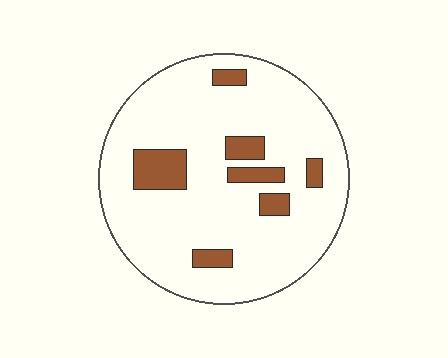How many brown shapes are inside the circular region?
7.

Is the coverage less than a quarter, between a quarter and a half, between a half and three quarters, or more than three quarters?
Less than a quarter.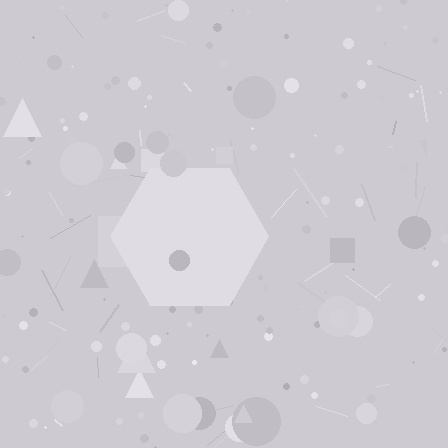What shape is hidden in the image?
A hexagon is hidden in the image.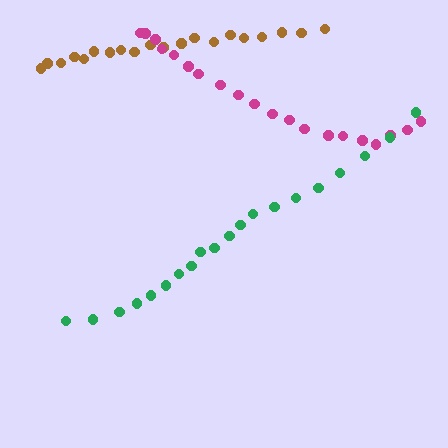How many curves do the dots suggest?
There are 3 distinct paths.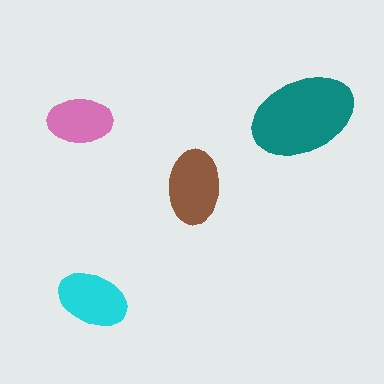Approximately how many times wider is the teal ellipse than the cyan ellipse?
About 1.5 times wider.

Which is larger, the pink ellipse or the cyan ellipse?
The cyan one.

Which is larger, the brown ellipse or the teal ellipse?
The teal one.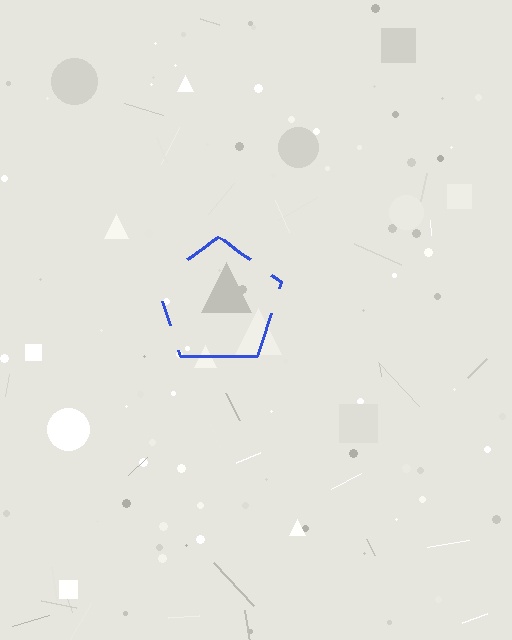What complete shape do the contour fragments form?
The contour fragments form a pentagon.